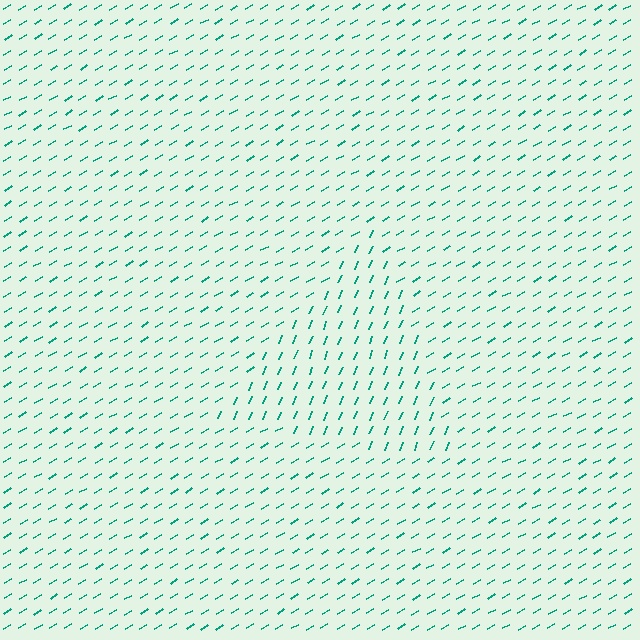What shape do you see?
I see a triangle.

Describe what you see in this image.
The image is filled with small teal line segments. A triangle region in the image has lines oriented differently from the surrounding lines, creating a visible texture boundary.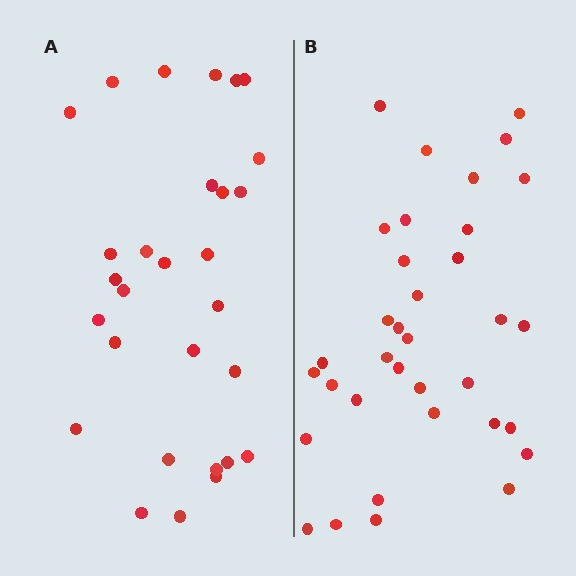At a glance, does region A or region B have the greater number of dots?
Region B (the right region) has more dots.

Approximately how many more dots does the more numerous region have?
Region B has about 6 more dots than region A.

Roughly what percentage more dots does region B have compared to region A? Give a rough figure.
About 20% more.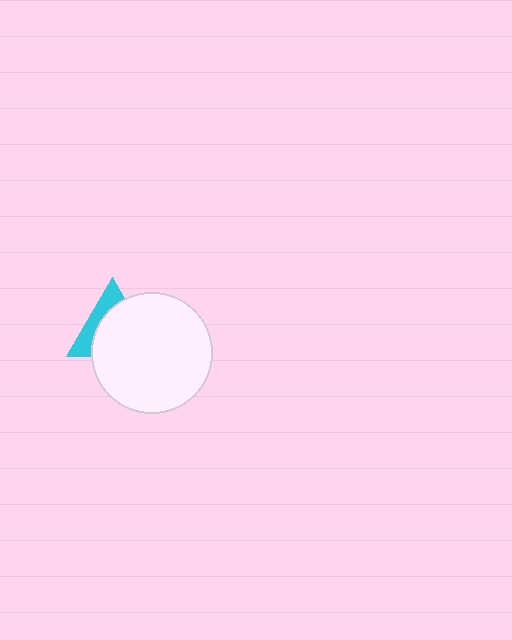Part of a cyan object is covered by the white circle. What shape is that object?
It is a triangle.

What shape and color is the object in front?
The object in front is a white circle.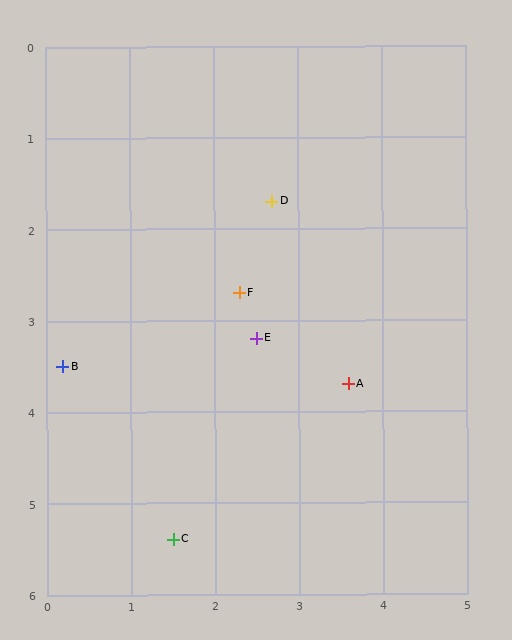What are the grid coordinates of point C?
Point C is at approximately (1.5, 5.4).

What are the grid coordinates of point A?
Point A is at approximately (3.6, 3.7).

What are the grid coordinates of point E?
Point E is at approximately (2.5, 3.2).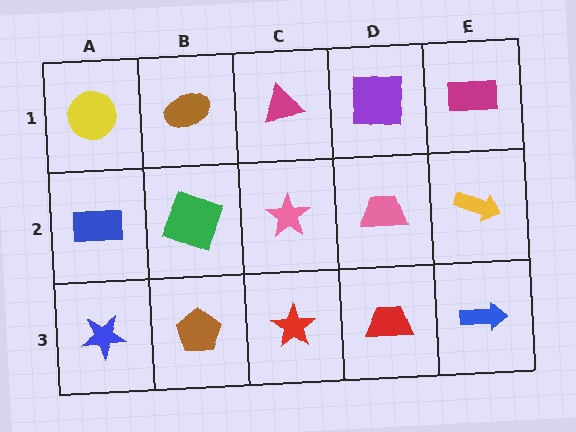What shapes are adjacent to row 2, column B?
A brown ellipse (row 1, column B), a brown pentagon (row 3, column B), a blue rectangle (row 2, column A), a pink star (row 2, column C).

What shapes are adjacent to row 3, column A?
A blue rectangle (row 2, column A), a brown pentagon (row 3, column B).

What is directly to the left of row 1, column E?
A purple square.